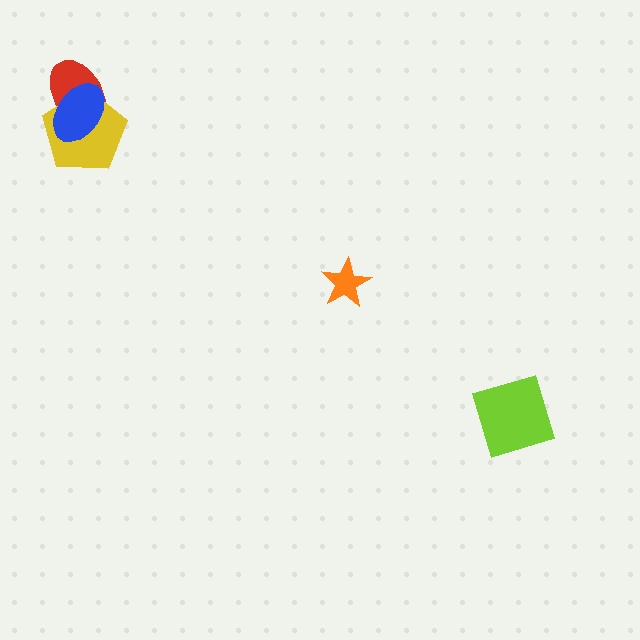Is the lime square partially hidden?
No, no other shape covers it.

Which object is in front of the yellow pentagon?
The blue ellipse is in front of the yellow pentagon.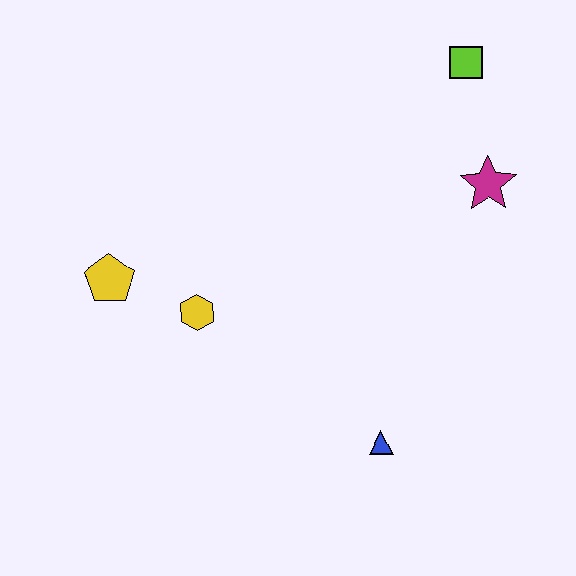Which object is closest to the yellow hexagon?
The yellow pentagon is closest to the yellow hexagon.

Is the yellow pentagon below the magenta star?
Yes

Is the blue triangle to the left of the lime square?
Yes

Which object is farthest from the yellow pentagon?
The lime square is farthest from the yellow pentagon.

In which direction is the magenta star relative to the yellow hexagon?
The magenta star is to the right of the yellow hexagon.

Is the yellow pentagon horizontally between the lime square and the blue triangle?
No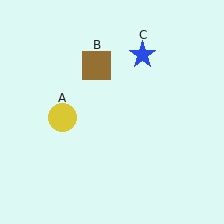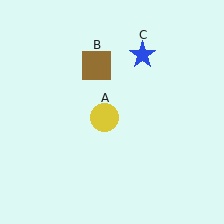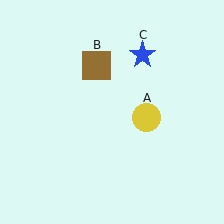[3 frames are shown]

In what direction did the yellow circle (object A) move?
The yellow circle (object A) moved right.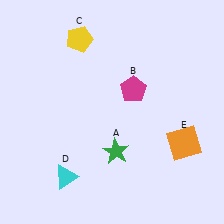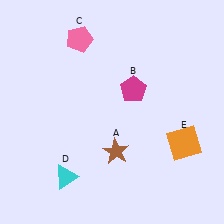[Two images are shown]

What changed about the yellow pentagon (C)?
In Image 1, C is yellow. In Image 2, it changed to pink.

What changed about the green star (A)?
In Image 1, A is green. In Image 2, it changed to brown.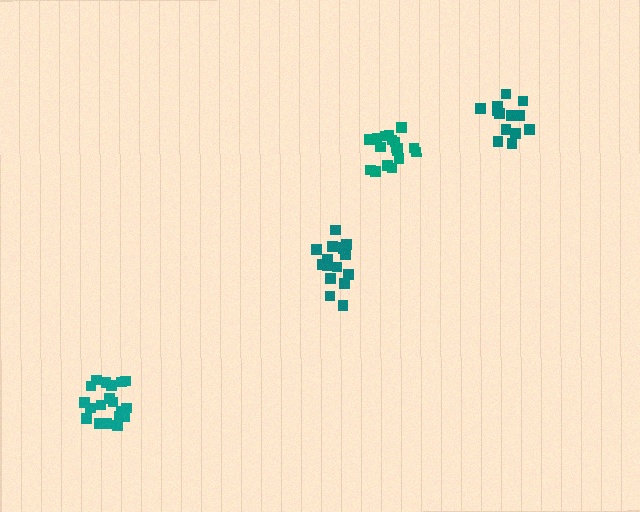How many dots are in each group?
Group 1: 17 dots, Group 2: 16 dots, Group 3: 19 dots, Group 4: 13 dots (65 total).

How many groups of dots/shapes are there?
There are 4 groups.